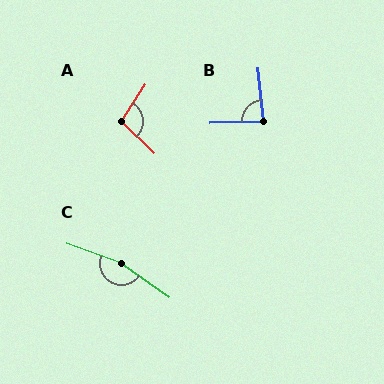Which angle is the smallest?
B, at approximately 86 degrees.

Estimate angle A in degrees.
Approximately 101 degrees.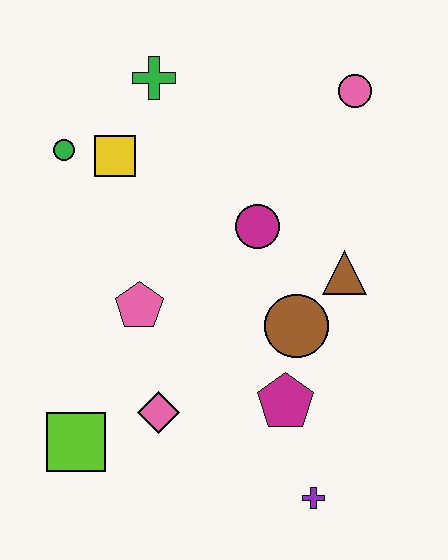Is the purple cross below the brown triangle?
Yes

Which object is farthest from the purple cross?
The green cross is farthest from the purple cross.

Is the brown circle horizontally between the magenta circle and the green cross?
No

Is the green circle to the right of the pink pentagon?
No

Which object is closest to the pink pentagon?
The pink diamond is closest to the pink pentagon.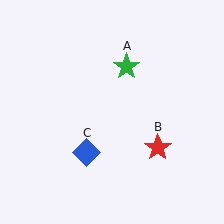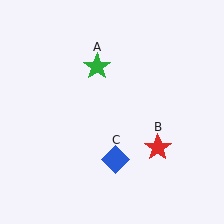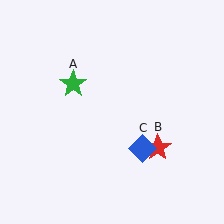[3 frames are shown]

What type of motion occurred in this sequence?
The green star (object A), blue diamond (object C) rotated counterclockwise around the center of the scene.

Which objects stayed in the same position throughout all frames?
Red star (object B) remained stationary.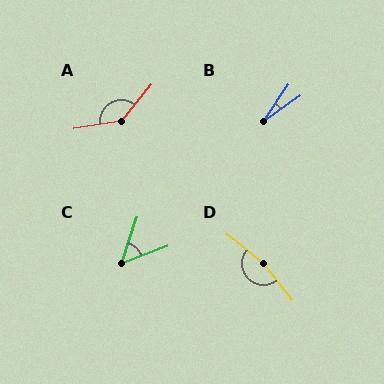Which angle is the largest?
D, at approximately 166 degrees.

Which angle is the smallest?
B, at approximately 20 degrees.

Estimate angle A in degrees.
Approximately 137 degrees.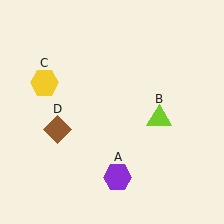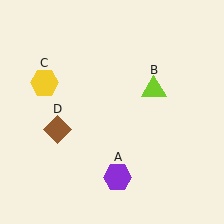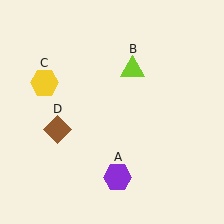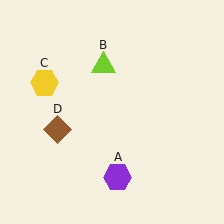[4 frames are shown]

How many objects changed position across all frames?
1 object changed position: lime triangle (object B).